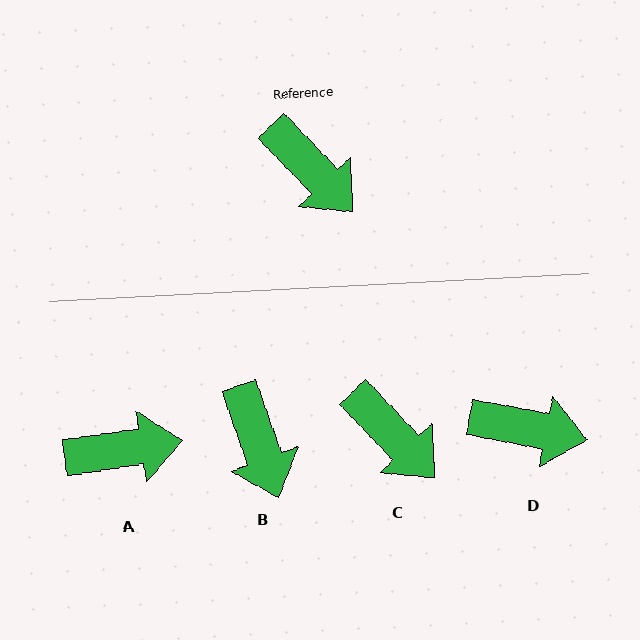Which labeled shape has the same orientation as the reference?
C.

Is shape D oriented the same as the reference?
No, it is off by about 35 degrees.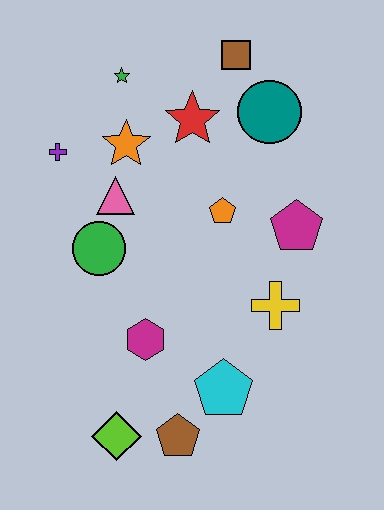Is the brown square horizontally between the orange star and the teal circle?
Yes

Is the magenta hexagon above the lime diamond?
Yes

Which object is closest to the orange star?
The pink triangle is closest to the orange star.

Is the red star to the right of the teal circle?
No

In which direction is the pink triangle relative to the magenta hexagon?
The pink triangle is above the magenta hexagon.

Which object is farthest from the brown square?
The lime diamond is farthest from the brown square.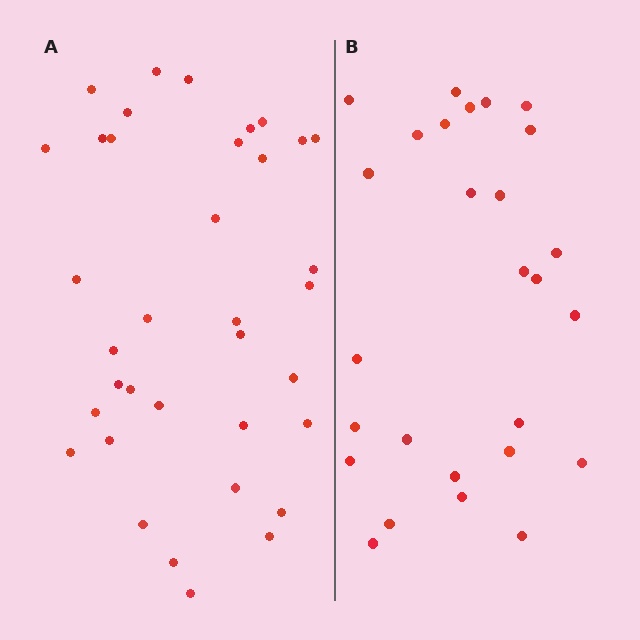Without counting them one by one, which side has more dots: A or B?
Region A (the left region) has more dots.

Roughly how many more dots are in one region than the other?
Region A has roughly 8 or so more dots than region B.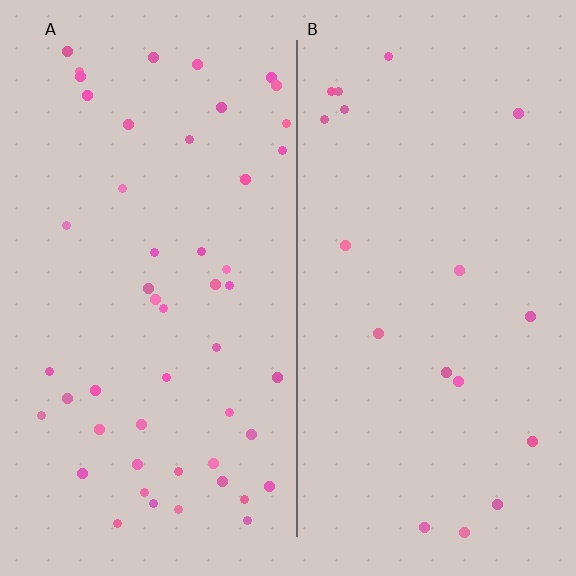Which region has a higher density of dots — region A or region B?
A (the left).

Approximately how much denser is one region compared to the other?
Approximately 2.7× — region A over region B.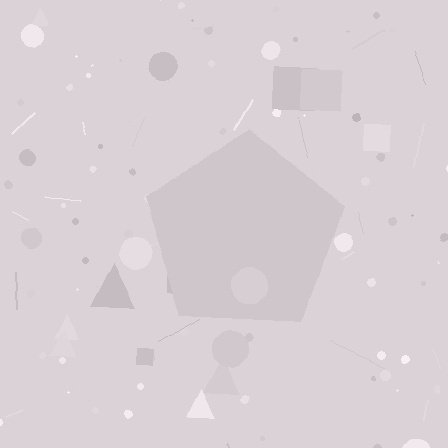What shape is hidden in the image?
A pentagon is hidden in the image.